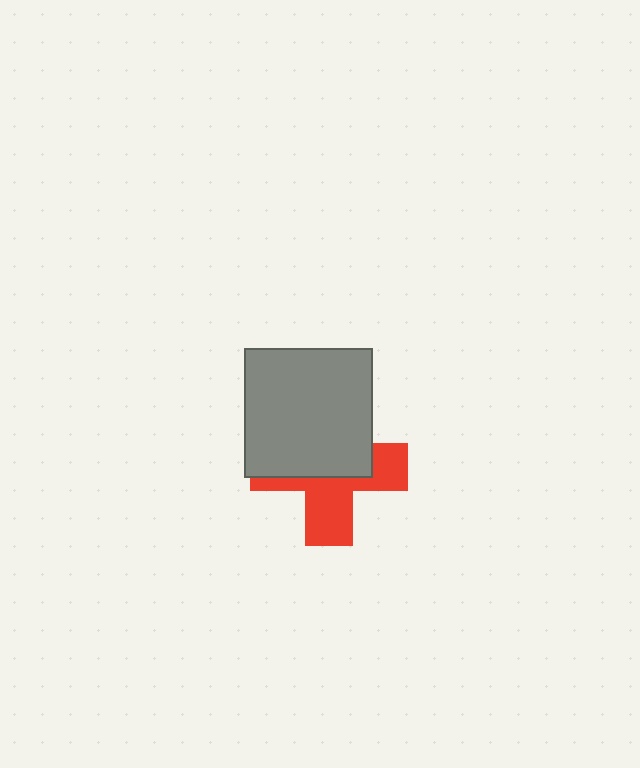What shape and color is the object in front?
The object in front is a gray square.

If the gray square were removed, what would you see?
You would see the complete red cross.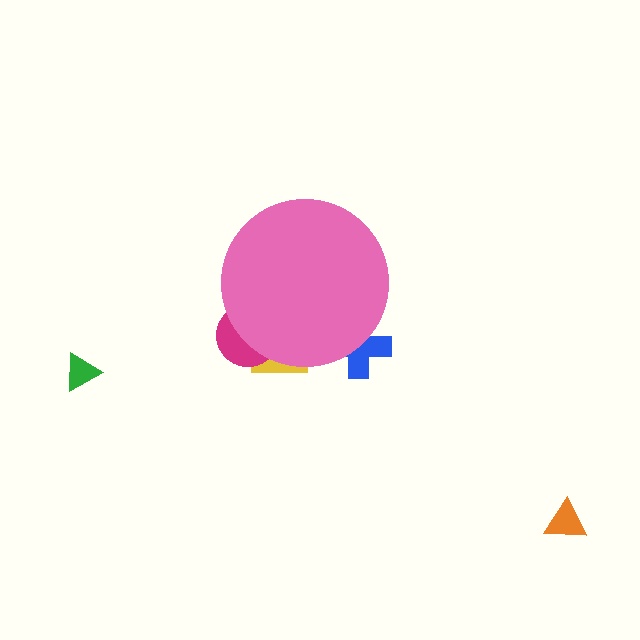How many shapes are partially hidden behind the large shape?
3 shapes are partially hidden.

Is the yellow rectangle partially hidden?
Yes, the yellow rectangle is partially hidden behind the pink circle.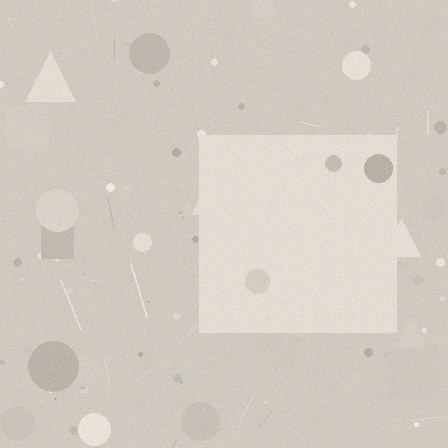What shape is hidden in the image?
A square is hidden in the image.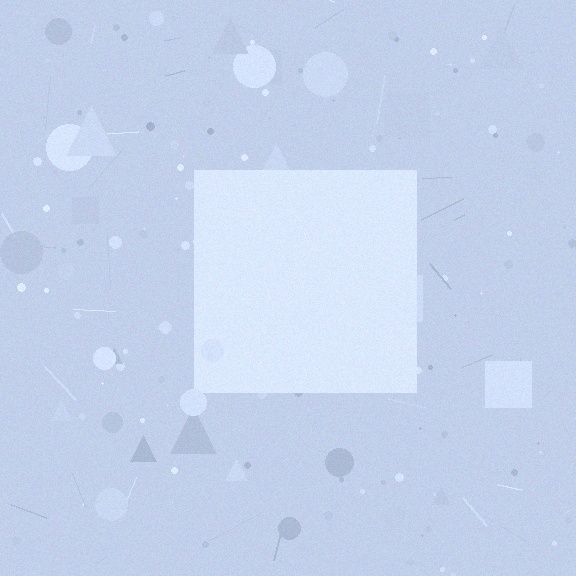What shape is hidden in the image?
A square is hidden in the image.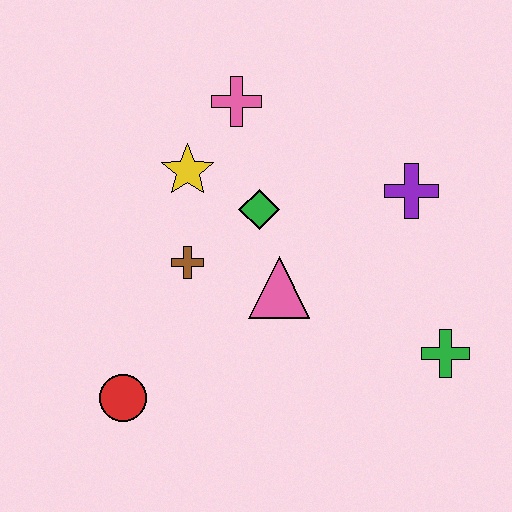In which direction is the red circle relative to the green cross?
The red circle is to the left of the green cross.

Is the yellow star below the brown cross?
No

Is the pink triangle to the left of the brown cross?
No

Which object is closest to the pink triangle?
The green diamond is closest to the pink triangle.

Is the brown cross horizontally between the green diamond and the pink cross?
No